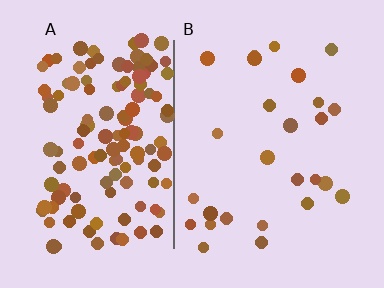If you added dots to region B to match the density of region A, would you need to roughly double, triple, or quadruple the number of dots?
Approximately quadruple.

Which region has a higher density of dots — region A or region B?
A (the left).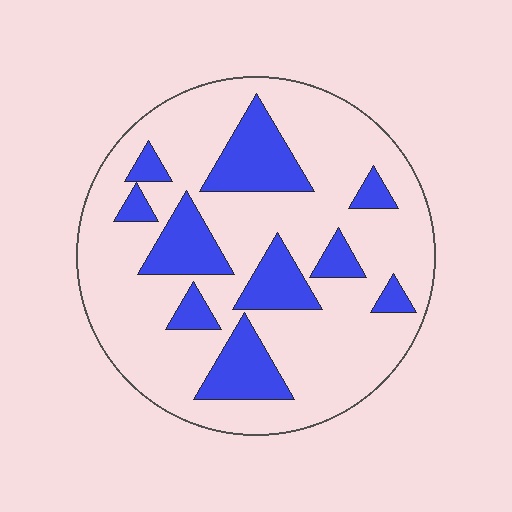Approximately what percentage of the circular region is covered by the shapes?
Approximately 25%.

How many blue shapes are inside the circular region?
10.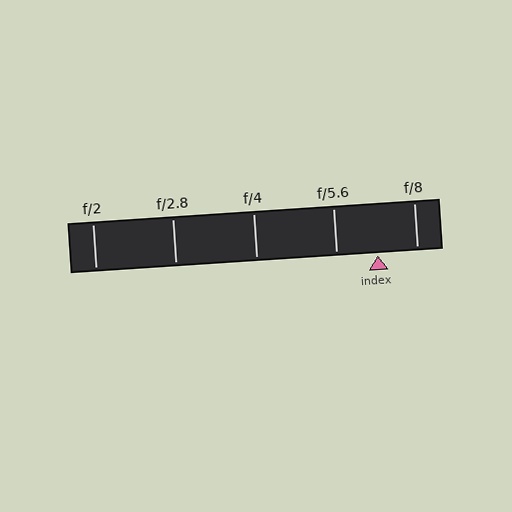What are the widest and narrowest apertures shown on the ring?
The widest aperture shown is f/2 and the narrowest is f/8.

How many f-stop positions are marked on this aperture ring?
There are 5 f-stop positions marked.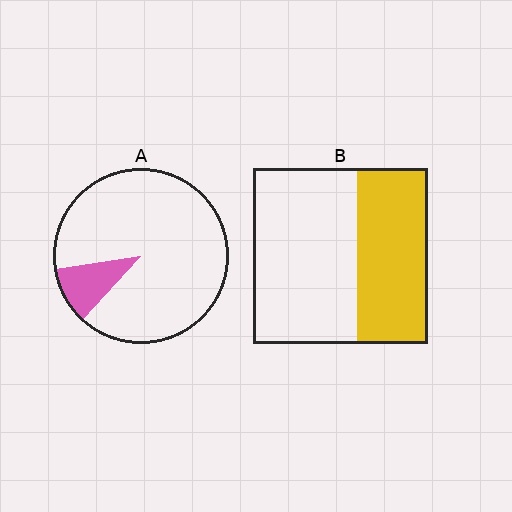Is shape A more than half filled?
No.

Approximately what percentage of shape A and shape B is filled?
A is approximately 10% and B is approximately 40%.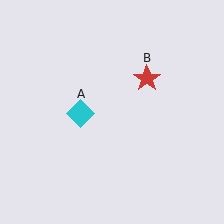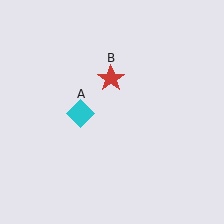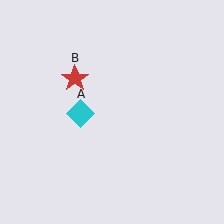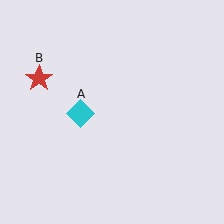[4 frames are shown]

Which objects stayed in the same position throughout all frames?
Cyan diamond (object A) remained stationary.